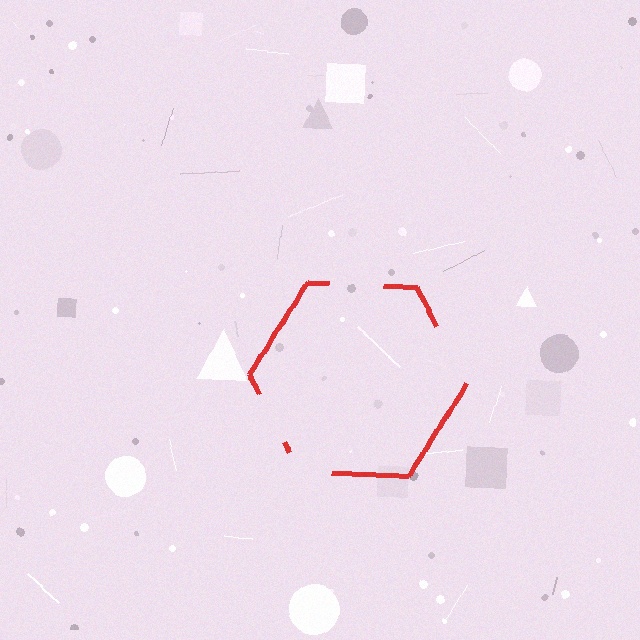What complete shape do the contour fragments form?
The contour fragments form a hexagon.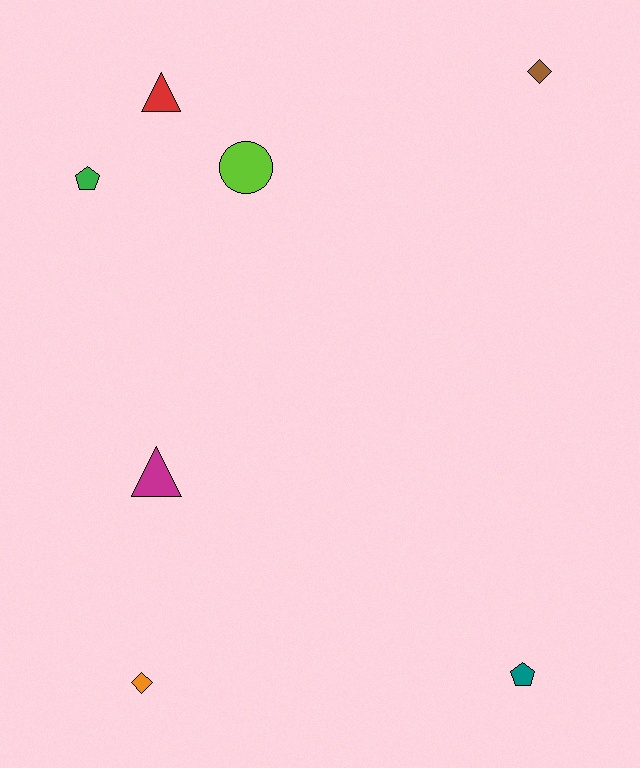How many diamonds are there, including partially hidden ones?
There are 2 diamonds.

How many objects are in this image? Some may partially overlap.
There are 7 objects.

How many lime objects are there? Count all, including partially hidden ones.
There is 1 lime object.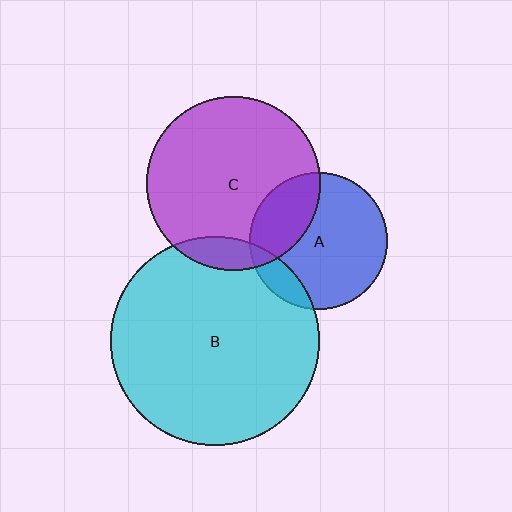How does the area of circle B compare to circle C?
Approximately 1.4 times.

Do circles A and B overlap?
Yes.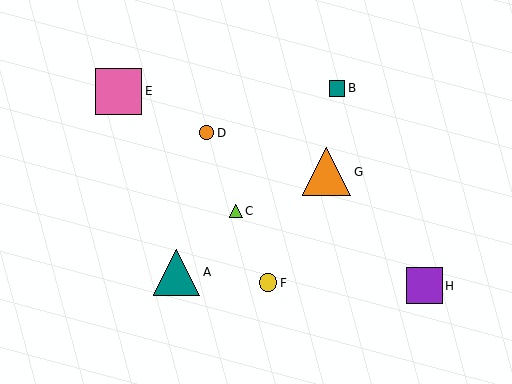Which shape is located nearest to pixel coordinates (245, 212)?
The lime triangle (labeled C) at (236, 211) is nearest to that location.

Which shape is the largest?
The orange triangle (labeled G) is the largest.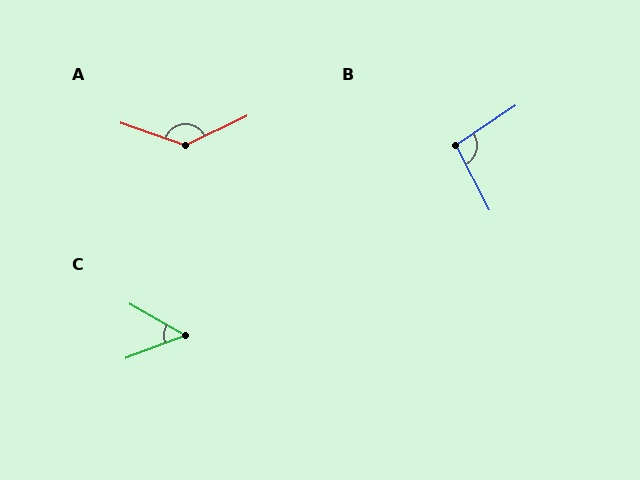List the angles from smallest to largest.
C (51°), B (96°), A (135°).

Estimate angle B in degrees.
Approximately 96 degrees.